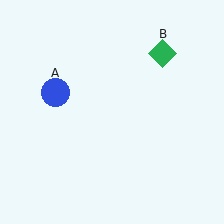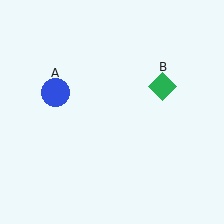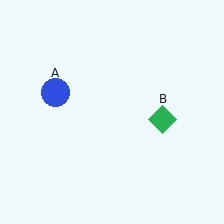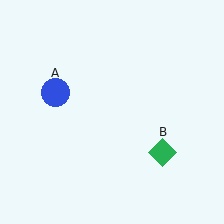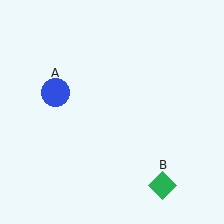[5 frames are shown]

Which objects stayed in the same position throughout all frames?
Blue circle (object A) remained stationary.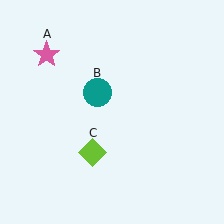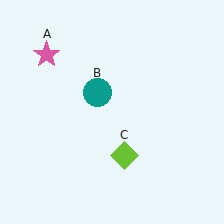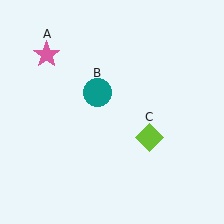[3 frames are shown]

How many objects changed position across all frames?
1 object changed position: lime diamond (object C).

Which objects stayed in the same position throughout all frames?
Pink star (object A) and teal circle (object B) remained stationary.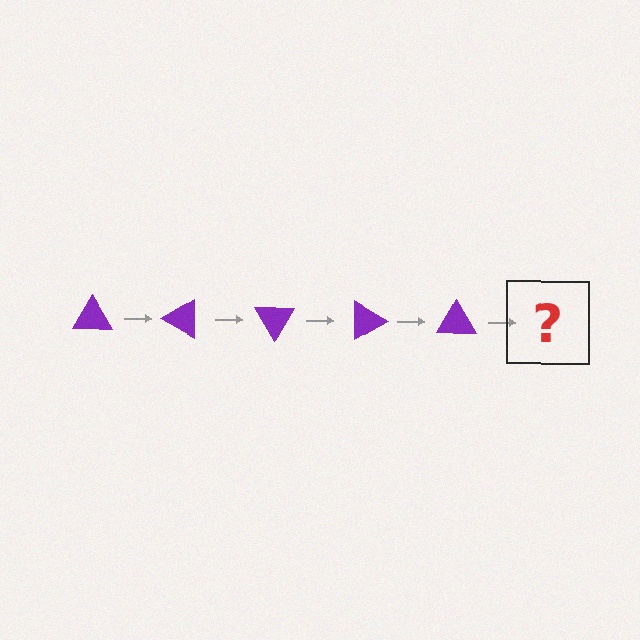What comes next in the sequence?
The next element should be a purple triangle rotated 150 degrees.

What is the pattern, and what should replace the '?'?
The pattern is that the triangle rotates 30 degrees each step. The '?' should be a purple triangle rotated 150 degrees.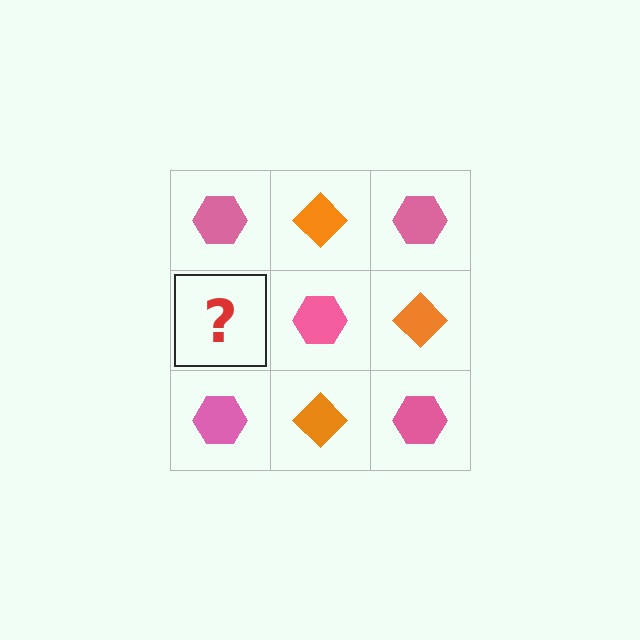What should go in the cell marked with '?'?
The missing cell should contain an orange diamond.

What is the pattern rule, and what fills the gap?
The rule is that it alternates pink hexagon and orange diamond in a checkerboard pattern. The gap should be filled with an orange diamond.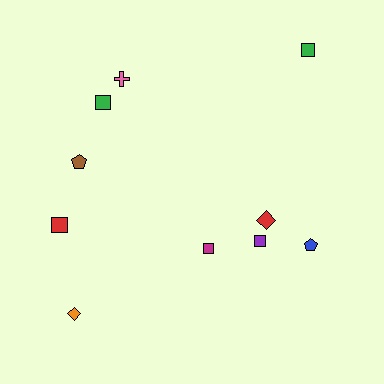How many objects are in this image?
There are 10 objects.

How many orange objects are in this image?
There is 1 orange object.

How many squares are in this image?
There are 5 squares.